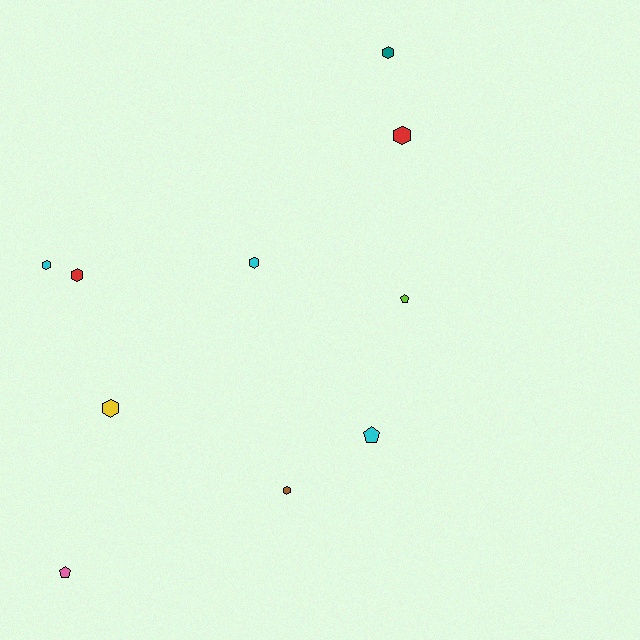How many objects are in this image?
There are 10 objects.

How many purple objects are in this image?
There are no purple objects.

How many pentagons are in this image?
There are 3 pentagons.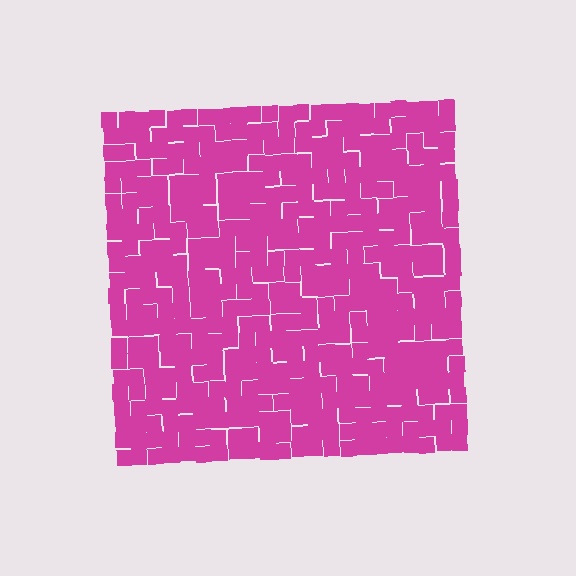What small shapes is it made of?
It is made of small squares.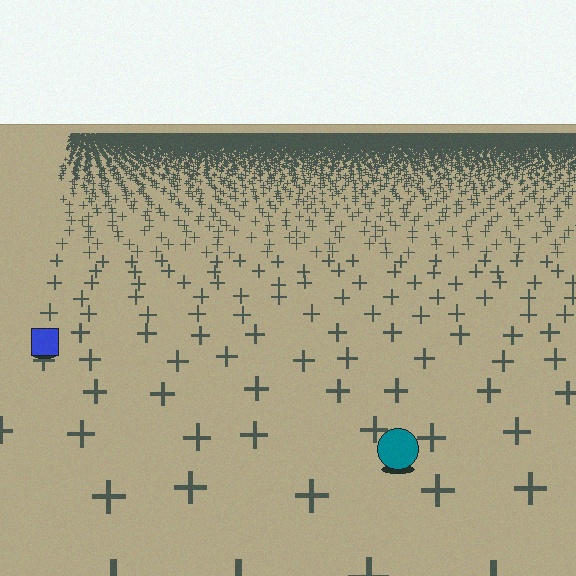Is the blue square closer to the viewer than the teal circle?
No. The teal circle is closer — you can tell from the texture gradient: the ground texture is coarser near it.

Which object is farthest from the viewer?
The blue square is farthest from the viewer. It appears smaller and the ground texture around it is denser.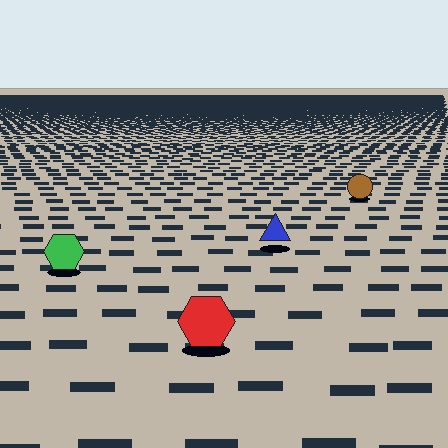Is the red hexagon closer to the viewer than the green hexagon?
Yes. The red hexagon is closer — you can tell from the texture gradient: the ground texture is coarser near it.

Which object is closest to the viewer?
The red hexagon is closest. The texture marks near it are larger and more spread out.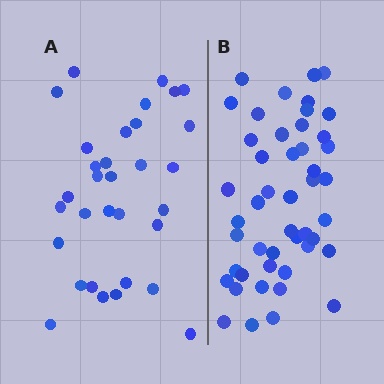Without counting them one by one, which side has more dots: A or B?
Region B (the right region) has more dots.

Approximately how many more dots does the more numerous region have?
Region B has approximately 15 more dots than region A.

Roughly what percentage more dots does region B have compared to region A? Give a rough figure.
About 45% more.